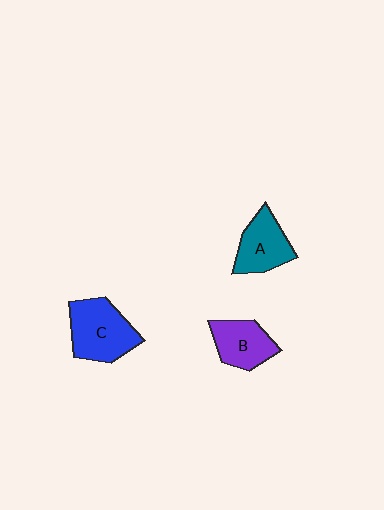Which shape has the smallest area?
Shape B (purple).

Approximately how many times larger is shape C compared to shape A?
Approximately 1.3 times.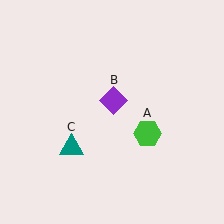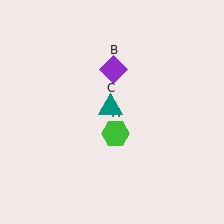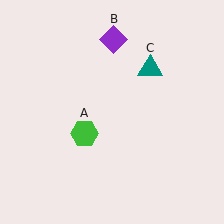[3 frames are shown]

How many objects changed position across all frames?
3 objects changed position: green hexagon (object A), purple diamond (object B), teal triangle (object C).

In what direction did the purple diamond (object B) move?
The purple diamond (object B) moved up.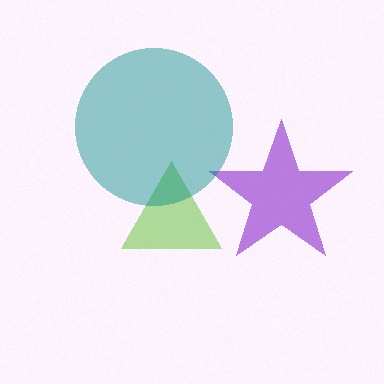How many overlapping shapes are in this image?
There are 3 overlapping shapes in the image.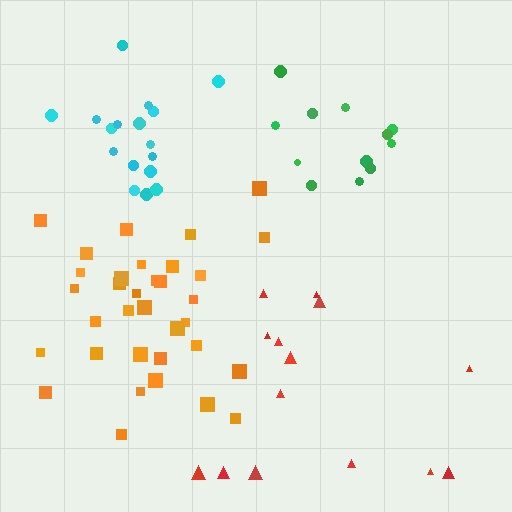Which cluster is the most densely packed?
Green.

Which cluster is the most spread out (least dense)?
Red.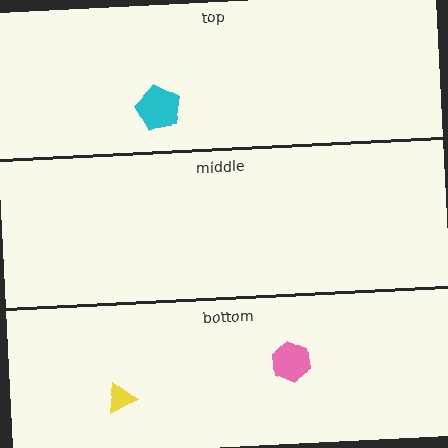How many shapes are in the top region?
1.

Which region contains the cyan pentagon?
The top region.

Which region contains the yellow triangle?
The bottom region.